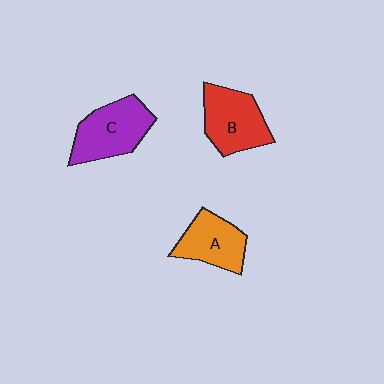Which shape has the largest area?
Shape C (purple).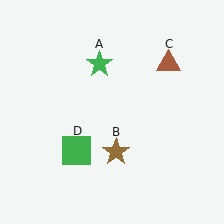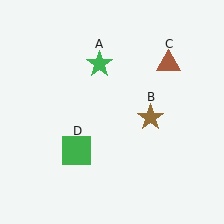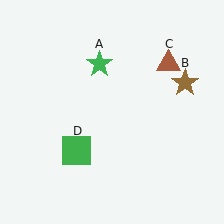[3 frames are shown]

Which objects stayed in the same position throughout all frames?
Green star (object A) and brown triangle (object C) and green square (object D) remained stationary.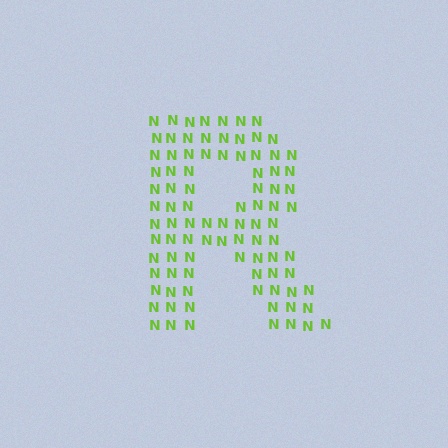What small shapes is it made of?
It is made of small letter N's.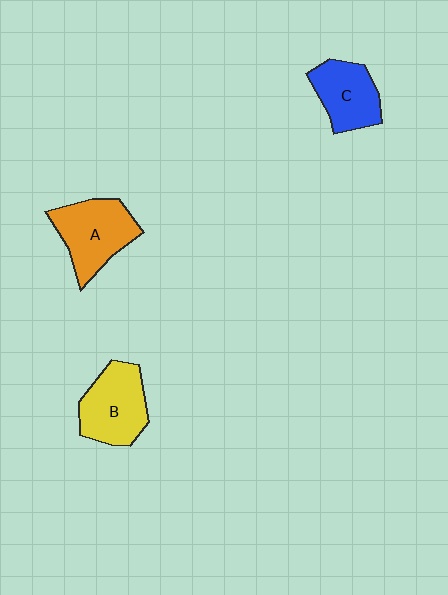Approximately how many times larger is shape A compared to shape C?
Approximately 1.2 times.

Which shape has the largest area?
Shape A (orange).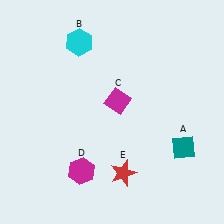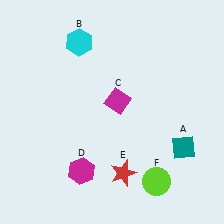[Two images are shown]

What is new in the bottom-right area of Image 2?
A lime circle (F) was added in the bottom-right area of Image 2.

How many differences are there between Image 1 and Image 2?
There is 1 difference between the two images.